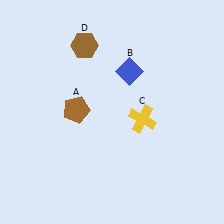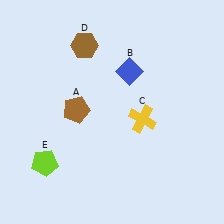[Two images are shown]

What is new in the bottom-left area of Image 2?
A lime pentagon (E) was added in the bottom-left area of Image 2.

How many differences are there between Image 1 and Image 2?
There is 1 difference between the two images.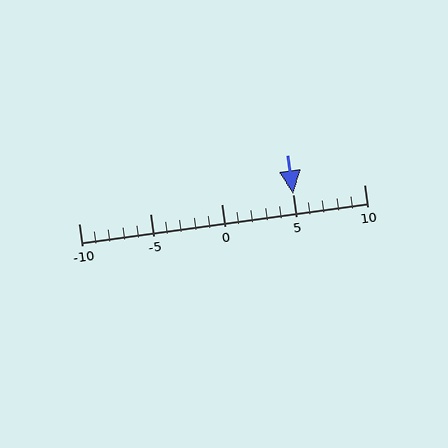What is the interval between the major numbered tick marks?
The major tick marks are spaced 5 units apart.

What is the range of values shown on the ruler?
The ruler shows values from -10 to 10.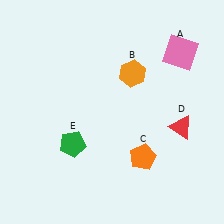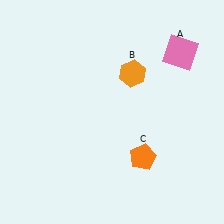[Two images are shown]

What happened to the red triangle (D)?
The red triangle (D) was removed in Image 2. It was in the bottom-right area of Image 1.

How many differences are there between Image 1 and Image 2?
There are 2 differences between the two images.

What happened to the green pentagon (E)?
The green pentagon (E) was removed in Image 2. It was in the bottom-left area of Image 1.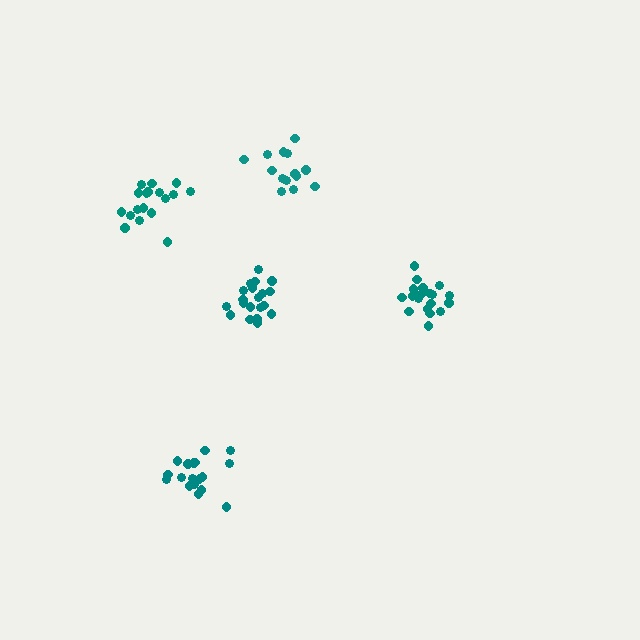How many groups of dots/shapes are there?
There are 5 groups.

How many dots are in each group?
Group 1: 20 dots, Group 2: 18 dots, Group 3: 19 dots, Group 4: 14 dots, Group 5: 20 dots (91 total).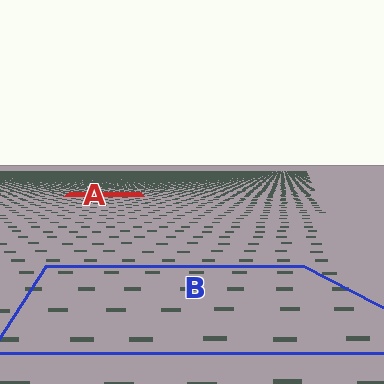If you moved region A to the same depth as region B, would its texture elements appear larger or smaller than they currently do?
They would appear larger. At a closer depth, the same texture elements are projected at a bigger on-screen size.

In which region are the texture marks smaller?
The texture marks are smaller in region A, because it is farther away.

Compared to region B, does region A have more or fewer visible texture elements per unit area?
Region A has more texture elements per unit area — they are packed more densely because it is farther away.